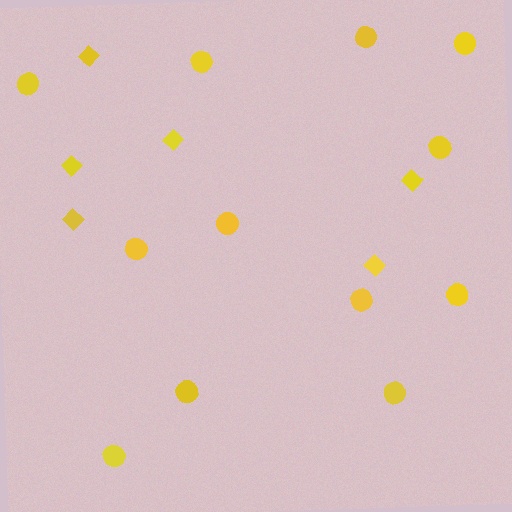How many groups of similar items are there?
There are 2 groups: one group of circles (12) and one group of diamonds (6).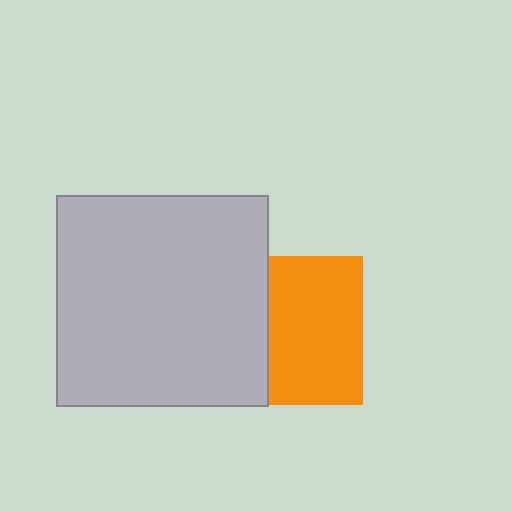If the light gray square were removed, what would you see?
You would see the complete orange square.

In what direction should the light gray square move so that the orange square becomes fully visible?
The light gray square should move left. That is the shortest direction to clear the overlap and leave the orange square fully visible.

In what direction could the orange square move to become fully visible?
The orange square could move right. That would shift it out from behind the light gray square entirely.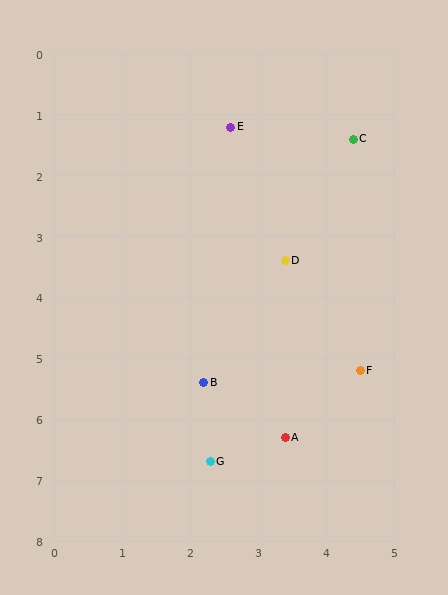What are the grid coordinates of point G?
Point G is at approximately (2.3, 6.7).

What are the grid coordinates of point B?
Point B is at approximately (2.2, 5.4).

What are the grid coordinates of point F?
Point F is at approximately (4.5, 5.2).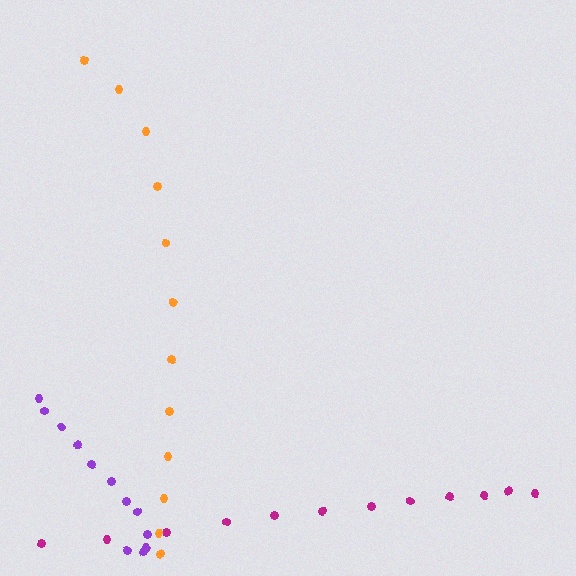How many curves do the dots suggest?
There are 3 distinct paths.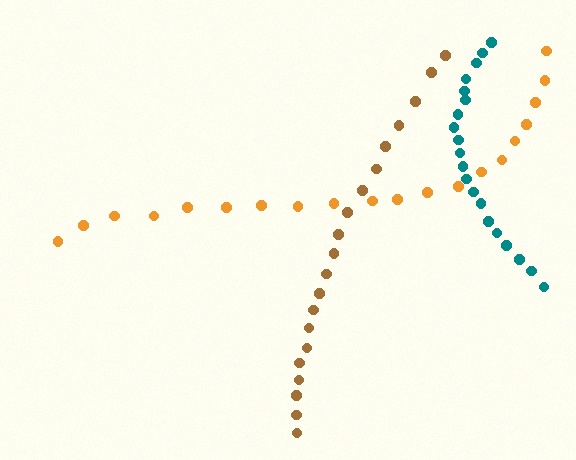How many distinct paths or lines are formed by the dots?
There are 3 distinct paths.